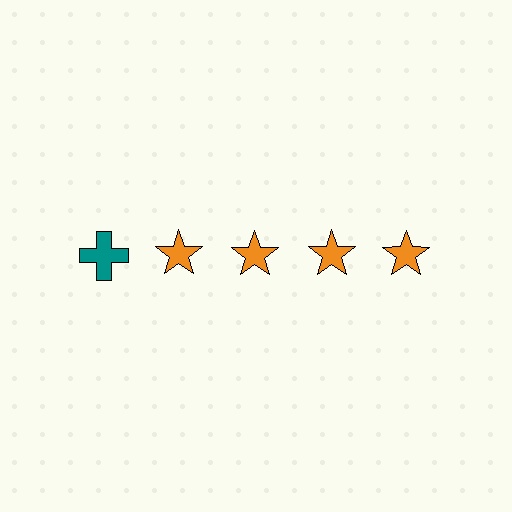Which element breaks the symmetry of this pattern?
The teal cross in the top row, leftmost column breaks the symmetry. All other shapes are orange stars.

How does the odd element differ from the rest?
It differs in both color (teal instead of orange) and shape (cross instead of star).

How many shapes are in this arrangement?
There are 5 shapes arranged in a grid pattern.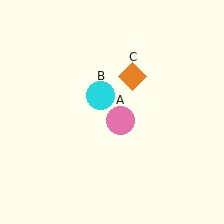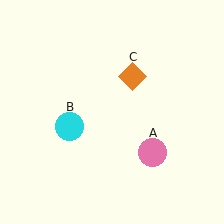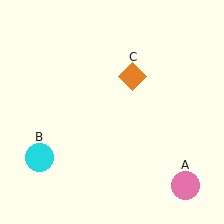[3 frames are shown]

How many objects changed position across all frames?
2 objects changed position: pink circle (object A), cyan circle (object B).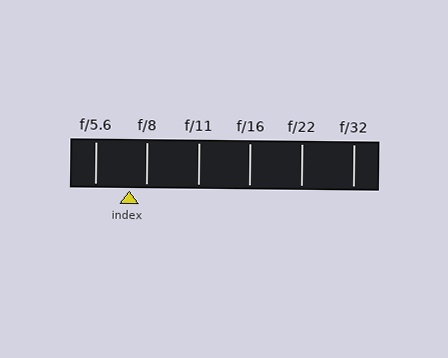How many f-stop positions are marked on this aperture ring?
There are 6 f-stop positions marked.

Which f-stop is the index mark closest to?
The index mark is closest to f/8.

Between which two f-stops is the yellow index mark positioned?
The index mark is between f/5.6 and f/8.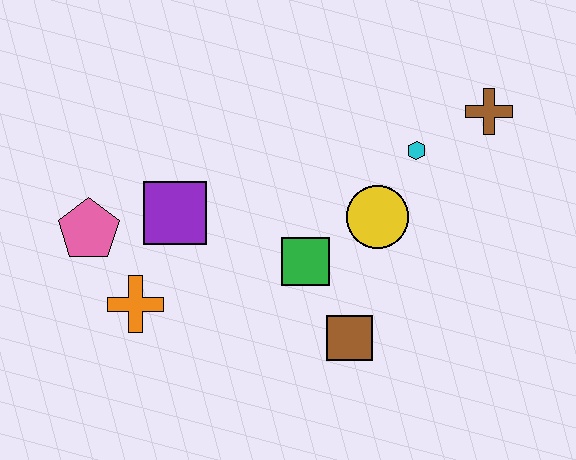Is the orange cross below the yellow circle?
Yes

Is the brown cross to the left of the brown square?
No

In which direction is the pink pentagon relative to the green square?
The pink pentagon is to the left of the green square.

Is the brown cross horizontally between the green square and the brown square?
No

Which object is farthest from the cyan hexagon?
The pink pentagon is farthest from the cyan hexagon.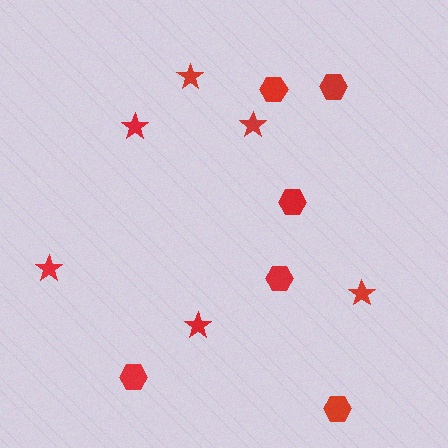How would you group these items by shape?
There are 2 groups: one group of stars (6) and one group of hexagons (6).